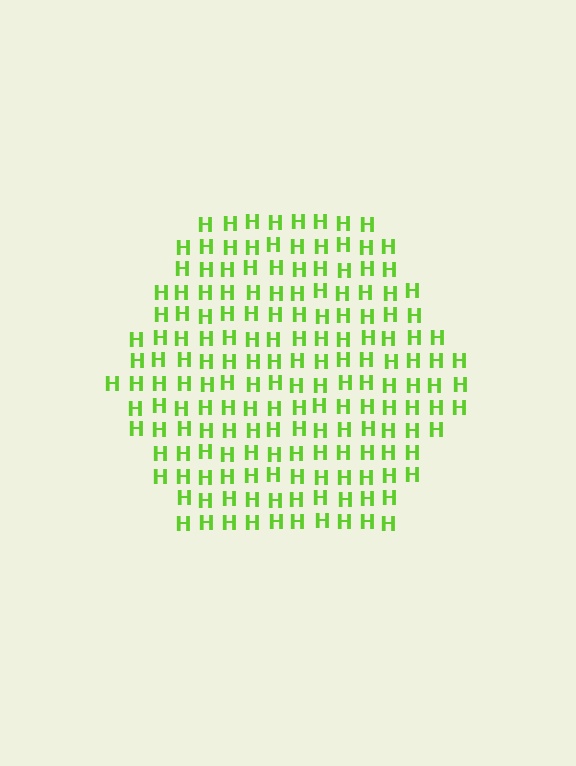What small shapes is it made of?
It is made of small letter H's.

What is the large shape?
The large shape is a hexagon.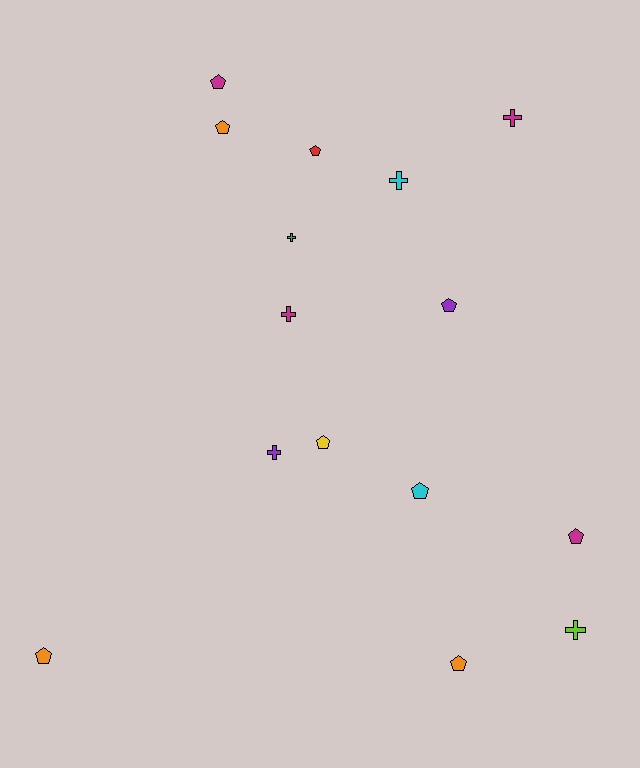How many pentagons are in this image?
There are 9 pentagons.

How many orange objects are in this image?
There are 3 orange objects.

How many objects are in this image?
There are 15 objects.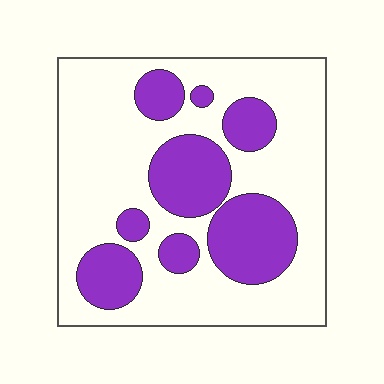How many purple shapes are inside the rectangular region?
8.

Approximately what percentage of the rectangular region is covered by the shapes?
Approximately 30%.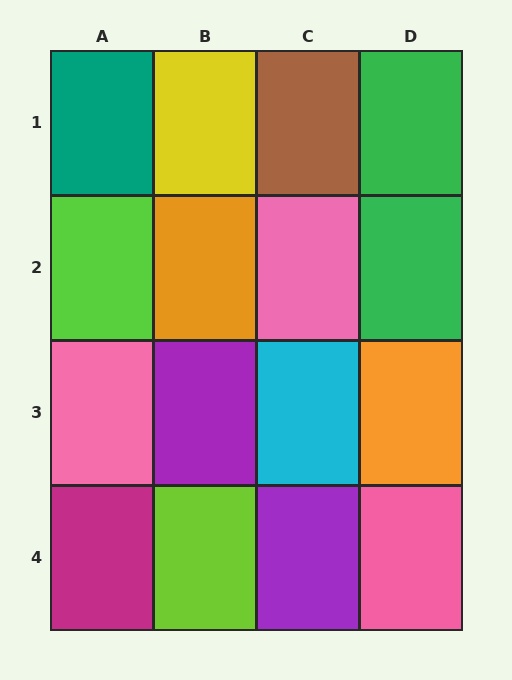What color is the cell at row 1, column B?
Yellow.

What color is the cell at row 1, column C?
Brown.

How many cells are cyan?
1 cell is cyan.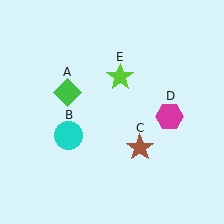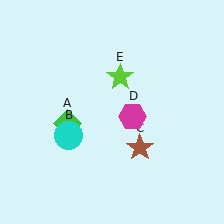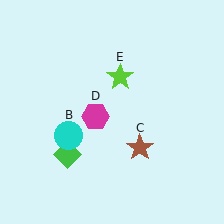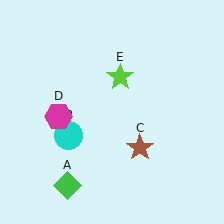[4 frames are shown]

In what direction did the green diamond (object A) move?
The green diamond (object A) moved down.